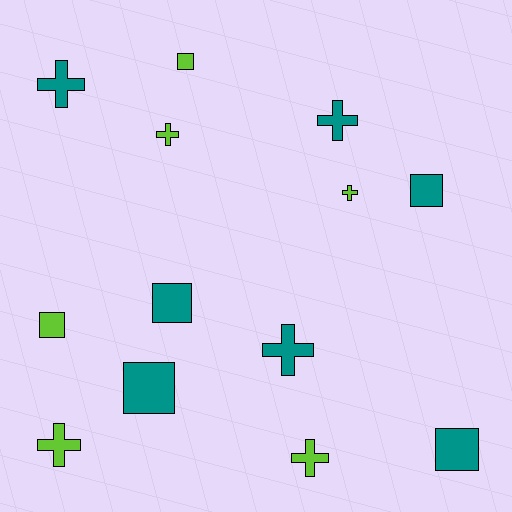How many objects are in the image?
There are 13 objects.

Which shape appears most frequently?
Cross, with 7 objects.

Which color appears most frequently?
Teal, with 7 objects.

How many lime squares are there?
There are 2 lime squares.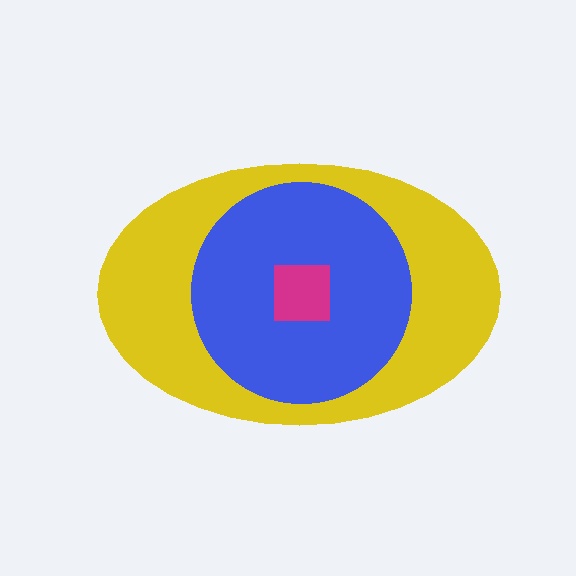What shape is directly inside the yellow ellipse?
The blue circle.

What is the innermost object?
The magenta square.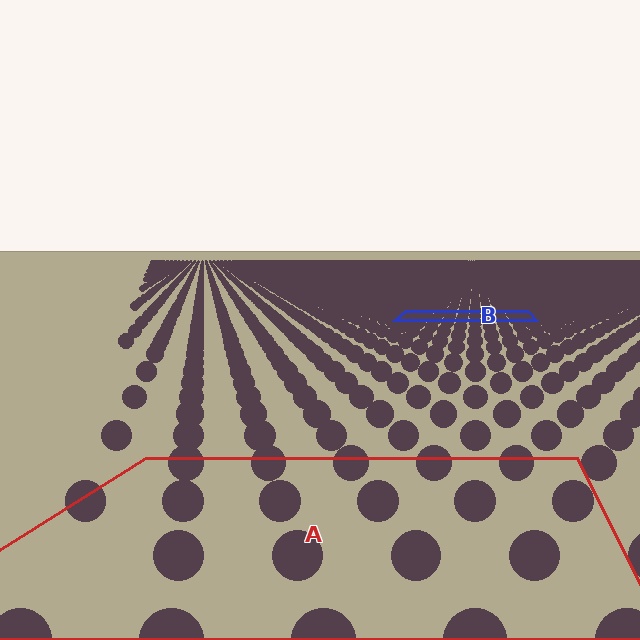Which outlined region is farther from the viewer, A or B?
Region B is farther from the viewer — the texture elements inside it appear smaller and more densely packed.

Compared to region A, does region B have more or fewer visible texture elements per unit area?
Region B has more texture elements per unit area — they are packed more densely because it is farther away.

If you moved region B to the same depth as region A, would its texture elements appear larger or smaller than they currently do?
They would appear larger. At a closer depth, the same texture elements are projected at a bigger on-screen size.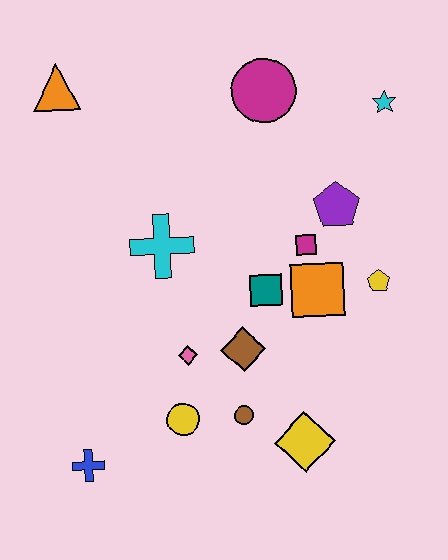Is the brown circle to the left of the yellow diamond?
Yes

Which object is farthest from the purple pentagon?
The blue cross is farthest from the purple pentagon.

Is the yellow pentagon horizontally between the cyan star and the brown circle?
Yes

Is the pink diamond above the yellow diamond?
Yes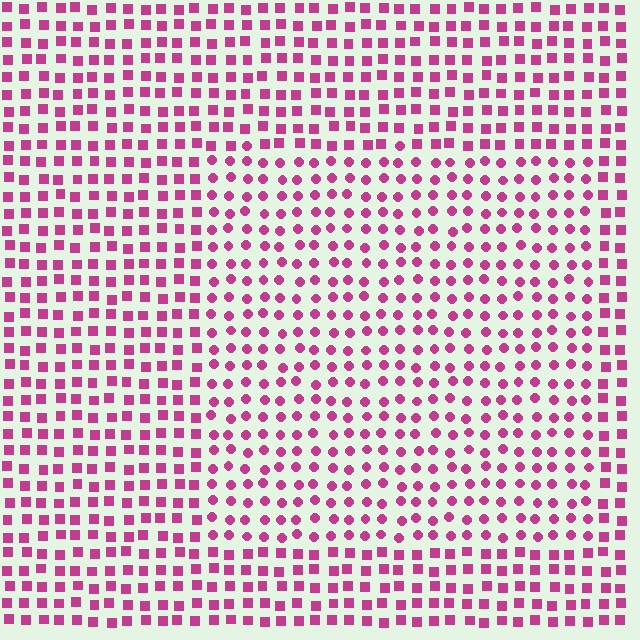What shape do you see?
I see a rectangle.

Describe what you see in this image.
The image is filled with small magenta elements arranged in a uniform grid. A rectangle-shaped region contains circles, while the surrounding area contains squares. The boundary is defined purely by the change in element shape.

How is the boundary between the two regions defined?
The boundary is defined by a change in element shape: circles inside vs. squares outside. All elements share the same color and spacing.